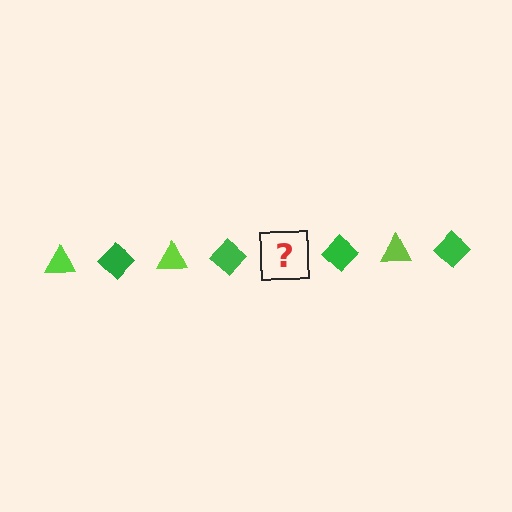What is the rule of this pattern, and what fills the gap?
The rule is that the pattern alternates between lime triangle and green diamond. The gap should be filled with a lime triangle.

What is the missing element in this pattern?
The missing element is a lime triangle.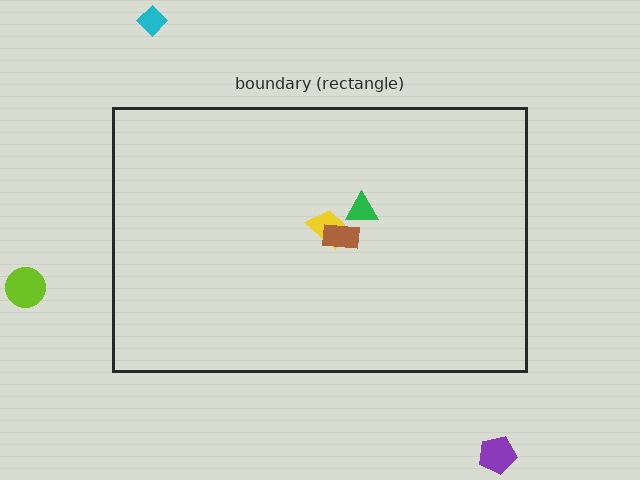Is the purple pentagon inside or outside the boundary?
Outside.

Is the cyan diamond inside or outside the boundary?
Outside.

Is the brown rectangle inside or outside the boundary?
Inside.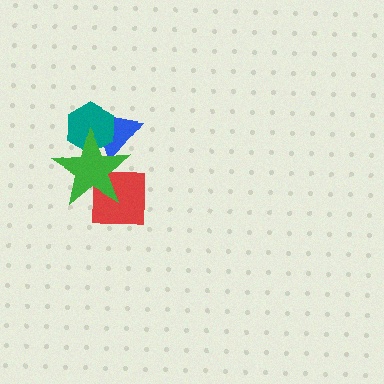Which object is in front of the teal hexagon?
The green star is in front of the teal hexagon.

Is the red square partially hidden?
Yes, it is partially covered by another shape.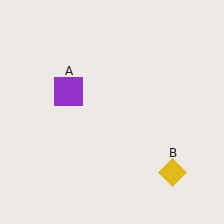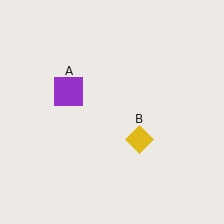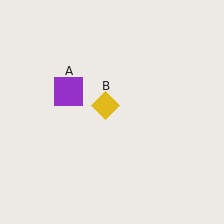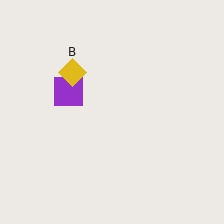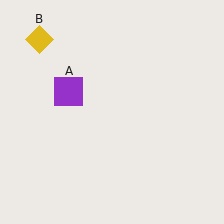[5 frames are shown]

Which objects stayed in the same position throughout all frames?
Purple square (object A) remained stationary.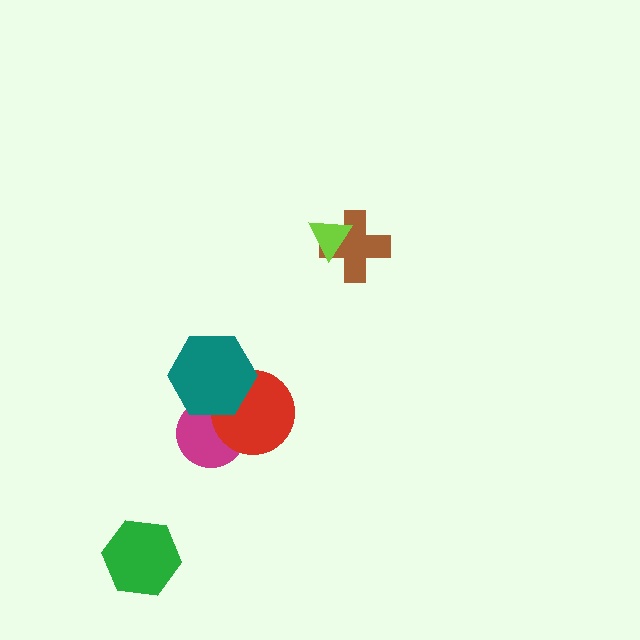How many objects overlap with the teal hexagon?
2 objects overlap with the teal hexagon.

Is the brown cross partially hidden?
Yes, it is partially covered by another shape.